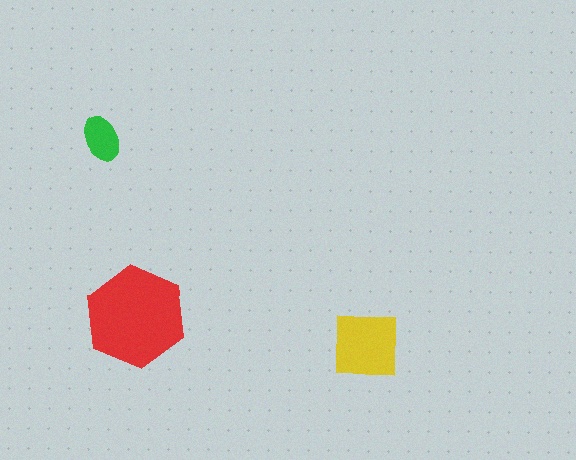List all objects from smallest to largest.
The green ellipse, the yellow square, the red hexagon.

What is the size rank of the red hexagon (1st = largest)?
1st.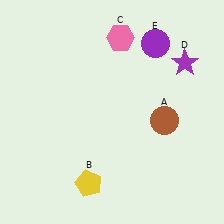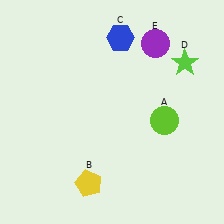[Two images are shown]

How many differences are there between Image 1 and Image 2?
There are 3 differences between the two images.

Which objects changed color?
A changed from brown to lime. C changed from pink to blue. D changed from purple to lime.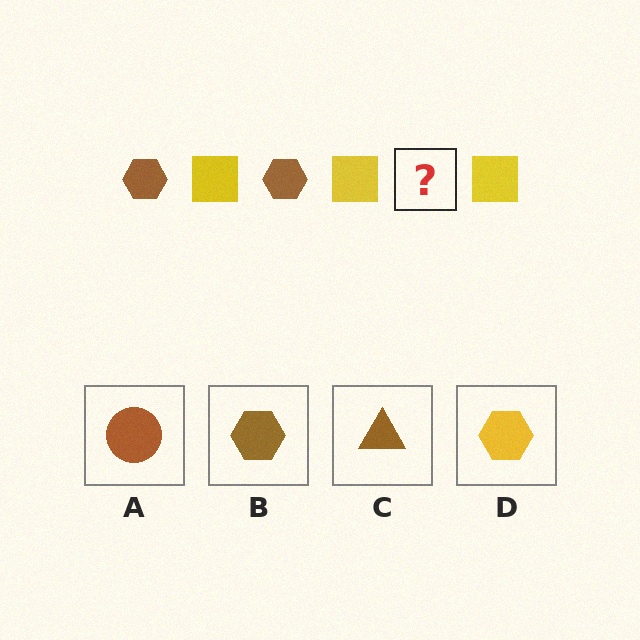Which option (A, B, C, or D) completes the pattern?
B.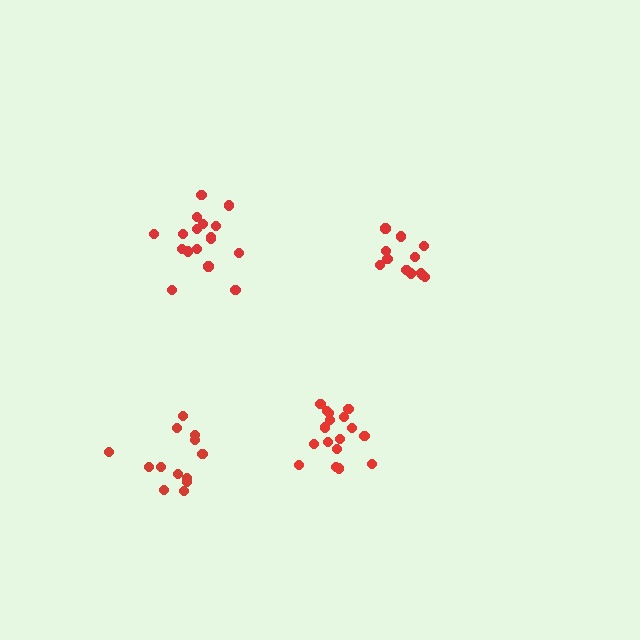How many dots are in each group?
Group 1: 17 dots, Group 2: 13 dots, Group 3: 14 dots, Group 4: 17 dots (61 total).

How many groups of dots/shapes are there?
There are 4 groups.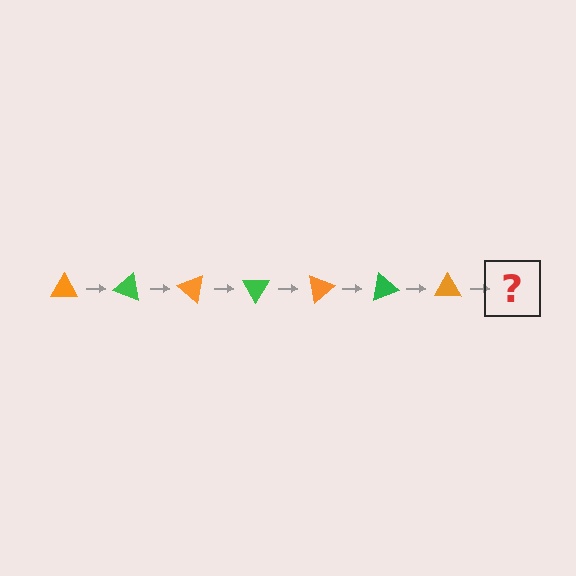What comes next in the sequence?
The next element should be a green triangle, rotated 140 degrees from the start.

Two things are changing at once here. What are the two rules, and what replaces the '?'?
The two rules are that it rotates 20 degrees each step and the color cycles through orange and green. The '?' should be a green triangle, rotated 140 degrees from the start.